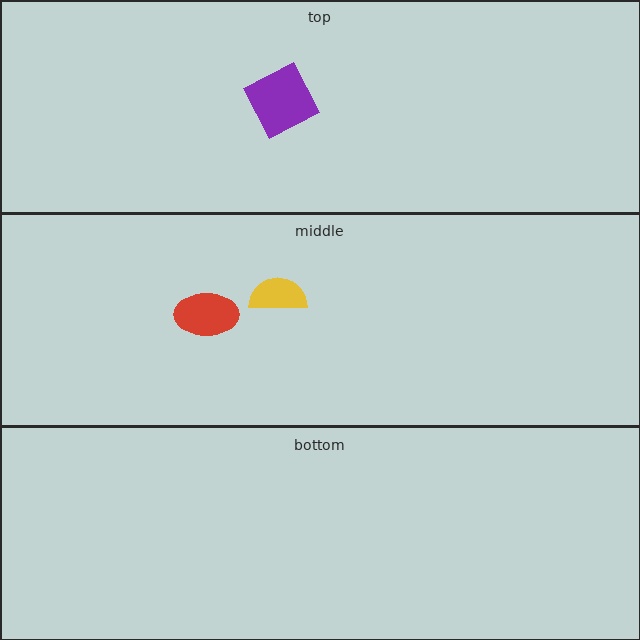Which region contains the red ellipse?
The middle region.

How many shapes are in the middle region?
2.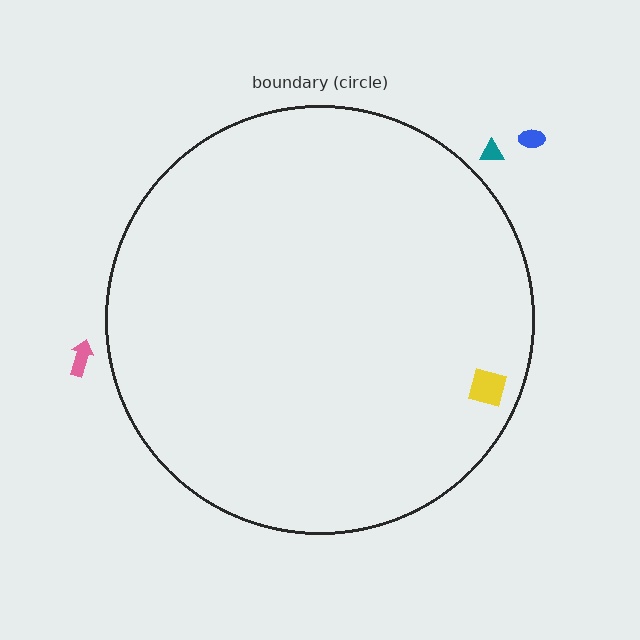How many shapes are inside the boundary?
1 inside, 3 outside.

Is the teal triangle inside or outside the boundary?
Outside.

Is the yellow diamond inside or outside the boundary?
Inside.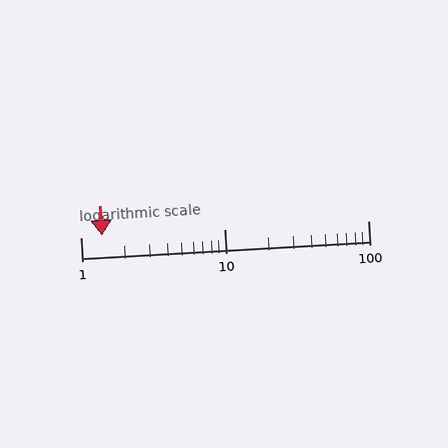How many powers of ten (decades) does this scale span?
The scale spans 2 decades, from 1 to 100.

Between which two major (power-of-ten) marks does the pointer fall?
The pointer is between 1 and 10.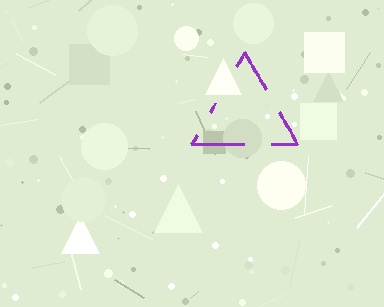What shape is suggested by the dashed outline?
The dashed outline suggests a triangle.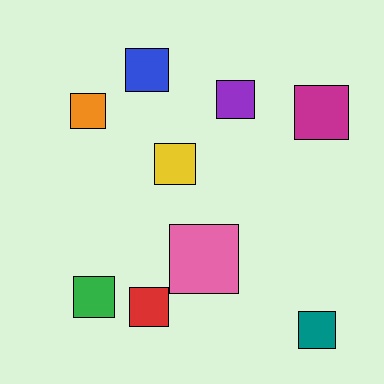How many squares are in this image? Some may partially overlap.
There are 9 squares.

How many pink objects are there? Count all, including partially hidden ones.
There is 1 pink object.